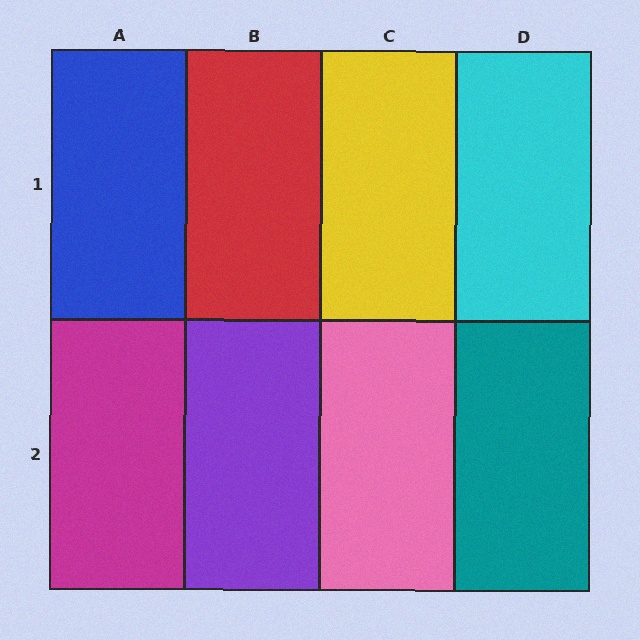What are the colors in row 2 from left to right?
Magenta, purple, pink, teal.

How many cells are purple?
1 cell is purple.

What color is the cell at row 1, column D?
Cyan.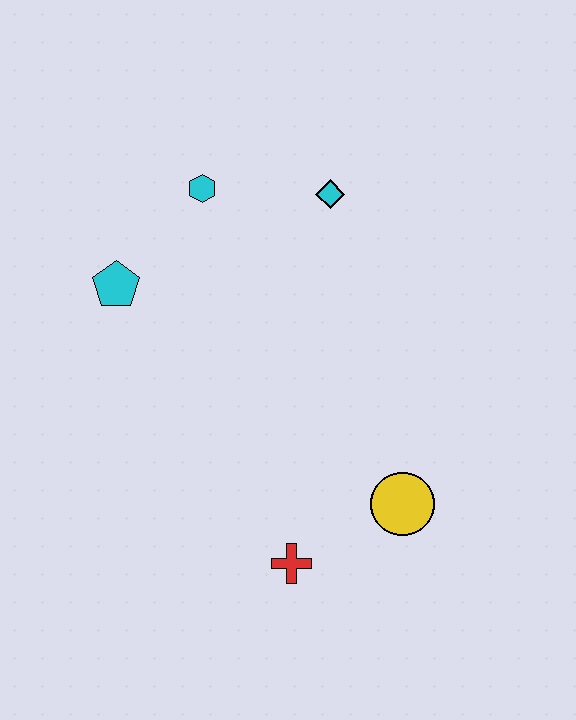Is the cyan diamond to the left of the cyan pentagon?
No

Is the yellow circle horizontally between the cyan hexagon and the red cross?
No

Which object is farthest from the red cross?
The cyan hexagon is farthest from the red cross.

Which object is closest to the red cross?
The yellow circle is closest to the red cross.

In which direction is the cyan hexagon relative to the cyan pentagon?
The cyan hexagon is above the cyan pentagon.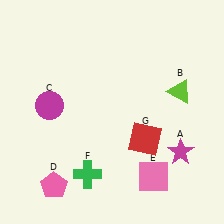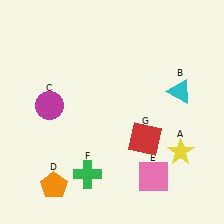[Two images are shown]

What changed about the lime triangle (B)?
In Image 1, B is lime. In Image 2, it changed to cyan.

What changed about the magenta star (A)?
In Image 1, A is magenta. In Image 2, it changed to yellow.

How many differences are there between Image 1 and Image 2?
There are 3 differences between the two images.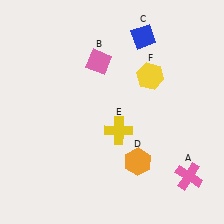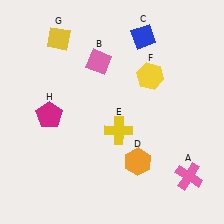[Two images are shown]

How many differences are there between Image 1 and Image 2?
There are 2 differences between the two images.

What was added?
A yellow diamond (G), a magenta pentagon (H) were added in Image 2.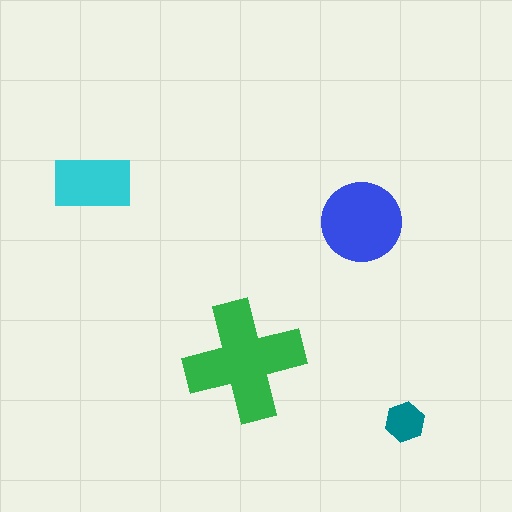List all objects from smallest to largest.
The teal hexagon, the cyan rectangle, the blue circle, the green cross.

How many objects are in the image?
There are 4 objects in the image.